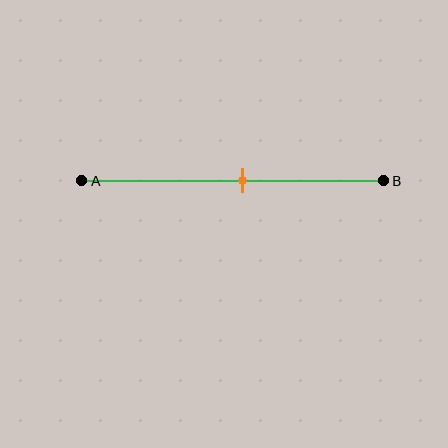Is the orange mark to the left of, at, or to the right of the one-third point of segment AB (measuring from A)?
The orange mark is to the right of the one-third point of segment AB.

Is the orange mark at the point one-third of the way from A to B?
No, the mark is at about 55% from A, not at the 33% one-third point.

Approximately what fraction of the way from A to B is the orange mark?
The orange mark is approximately 55% of the way from A to B.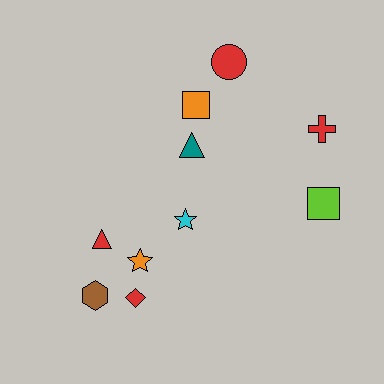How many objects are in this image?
There are 10 objects.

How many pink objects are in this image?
There are no pink objects.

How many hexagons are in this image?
There is 1 hexagon.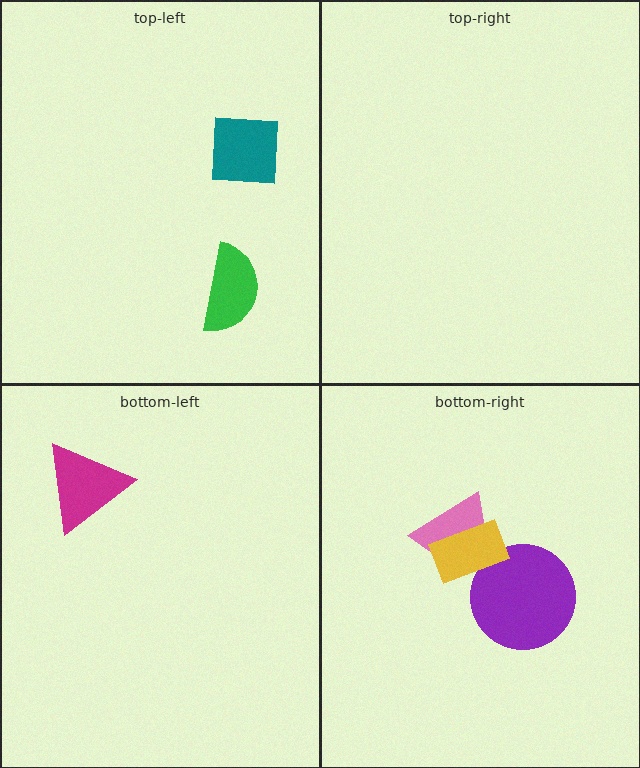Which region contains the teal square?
The top-left region.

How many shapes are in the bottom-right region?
3.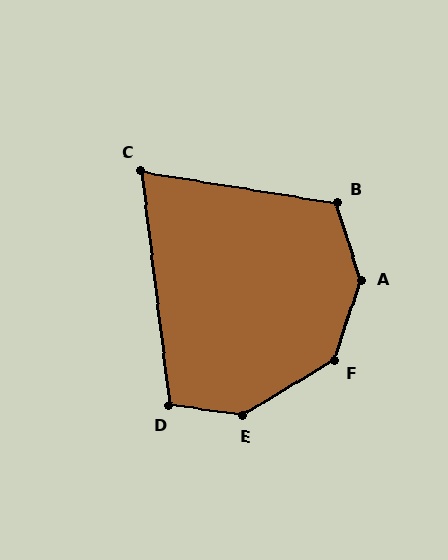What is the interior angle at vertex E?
Approximately 141 degrees (obtuse).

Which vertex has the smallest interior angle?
C, at approximately 74 degrees.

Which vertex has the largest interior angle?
A, at approximately 145 degrees.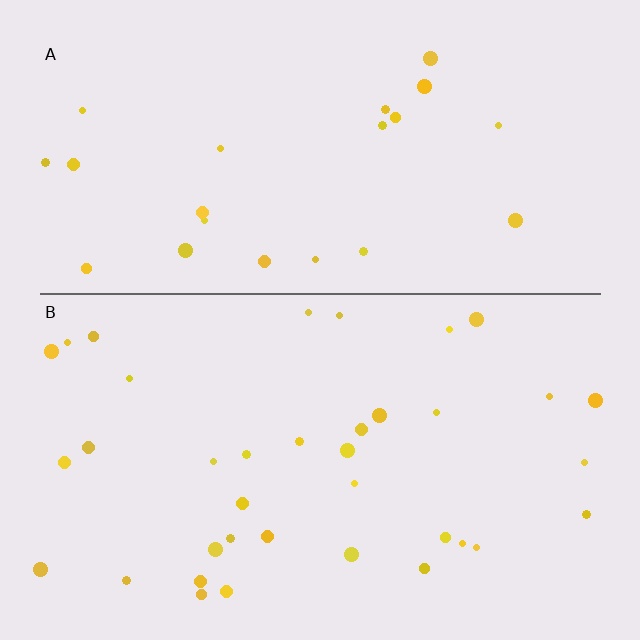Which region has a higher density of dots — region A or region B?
B (the bottom).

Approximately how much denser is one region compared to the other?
Approximately 1.6× — region B over region A.